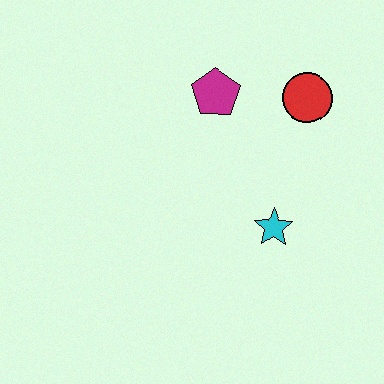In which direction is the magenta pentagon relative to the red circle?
The magenta pentagon is to the left of the red circle.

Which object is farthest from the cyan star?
The magenta pentagon is farthest from the cyan star.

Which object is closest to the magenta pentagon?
The red circle is closest to the magenta pentagon.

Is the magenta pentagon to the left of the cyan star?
Yes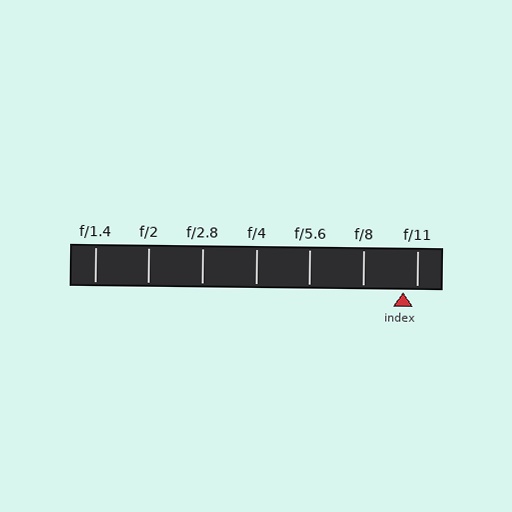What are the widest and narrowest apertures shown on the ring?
The widest aperture shown is f/1.4 and the narrowest is f/11.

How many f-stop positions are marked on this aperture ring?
There are 7 f-stop positions marked.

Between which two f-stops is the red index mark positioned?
The index mark is between f/8 and f/11.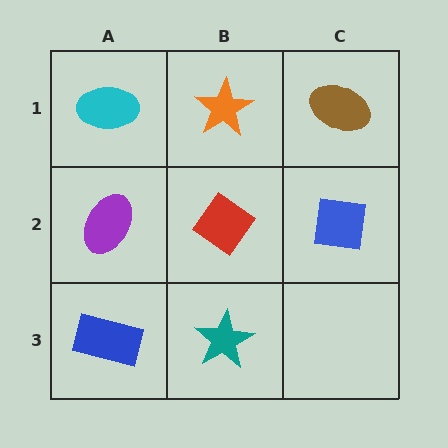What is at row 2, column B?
A red diamond.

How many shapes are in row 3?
2 shapes.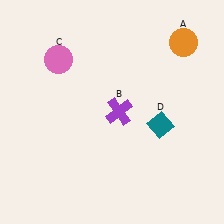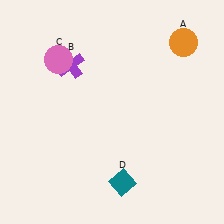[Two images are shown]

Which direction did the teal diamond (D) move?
The teal diamond (D) moved down.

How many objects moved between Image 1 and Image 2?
2 objects moved between the two images.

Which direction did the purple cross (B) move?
The purple cross (B) moved left.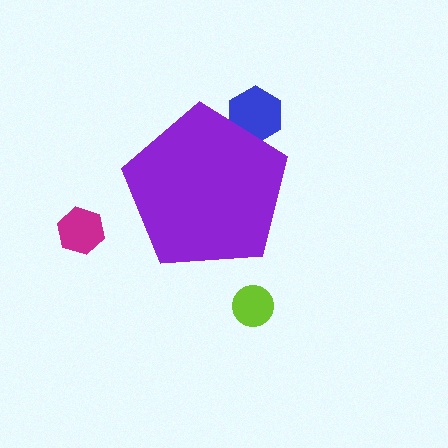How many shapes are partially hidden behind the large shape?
1 shape is partially hidden.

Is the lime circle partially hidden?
No, the lime circle is fully visible.